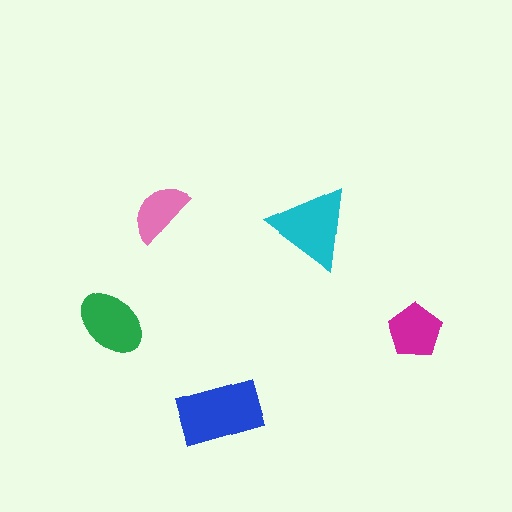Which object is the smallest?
The pink semicircle.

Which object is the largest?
The blue rectangle.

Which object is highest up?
The pink semicircle is topmost.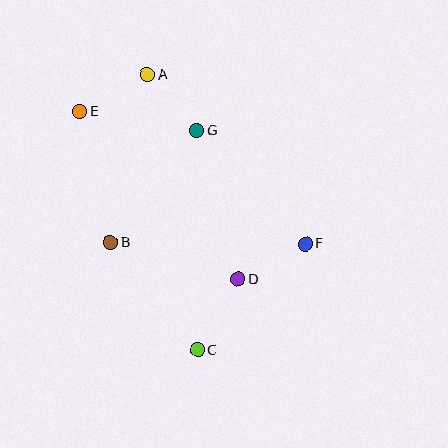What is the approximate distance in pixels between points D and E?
The distance between D and E is approximately 230 pixels.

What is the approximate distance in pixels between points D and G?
The distance between D and G is approximately 154 pixels.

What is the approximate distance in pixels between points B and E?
The distance between B and E is approximately 134 pixels.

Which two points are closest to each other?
Points A and G are closest to each other.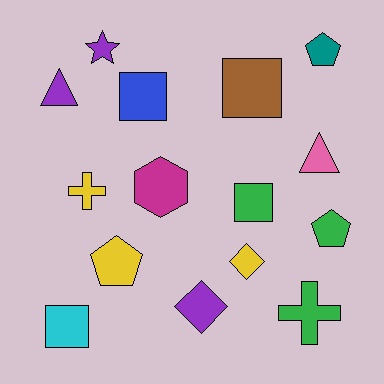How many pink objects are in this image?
There is 1 pink object.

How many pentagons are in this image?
There are 3 pentagons.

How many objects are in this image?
There are 15 objects.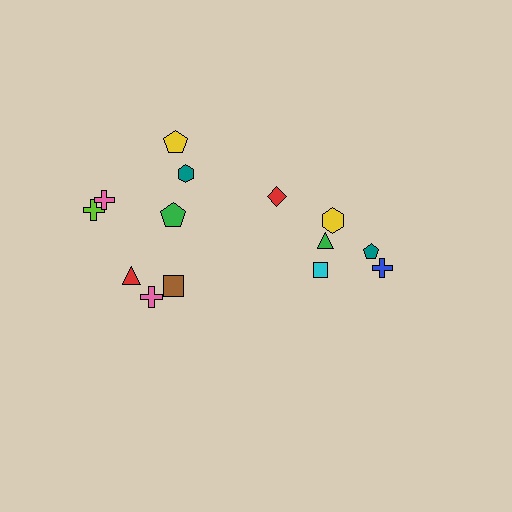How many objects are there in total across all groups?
There are 14 objects.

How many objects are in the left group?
There are 8 objects.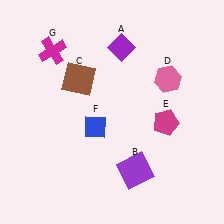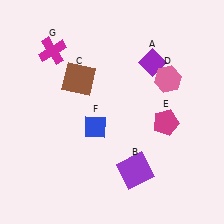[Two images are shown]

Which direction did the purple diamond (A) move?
The purple diamond (A) moved right.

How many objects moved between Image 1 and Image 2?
1 object moved between the two images.